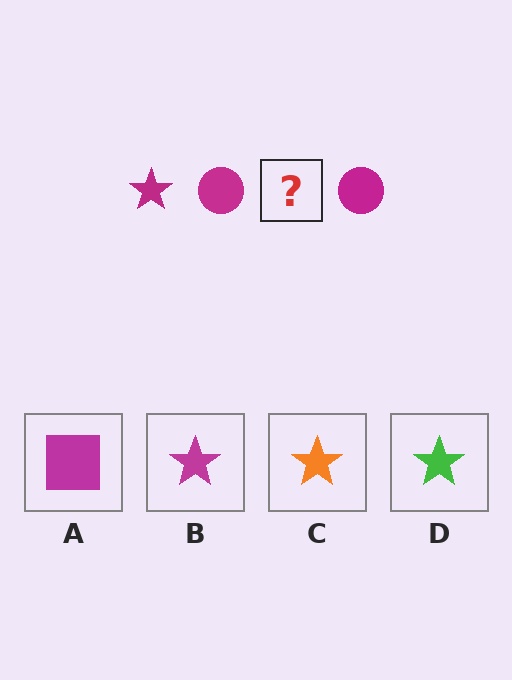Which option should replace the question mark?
Option B.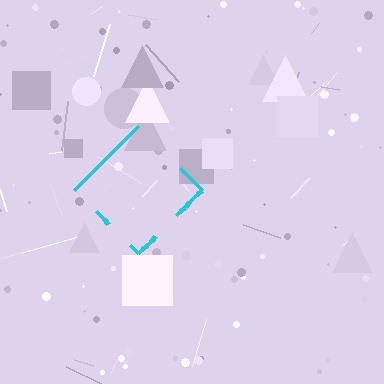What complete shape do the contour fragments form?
The contour fragments form a diamond.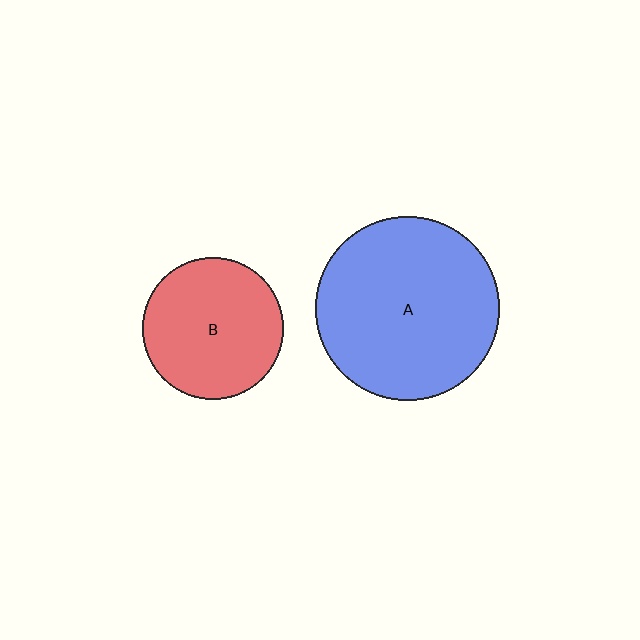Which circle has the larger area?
Circle A (blue).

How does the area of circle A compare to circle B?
Approximately 1.7 times.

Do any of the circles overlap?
No, none of the circles overlap.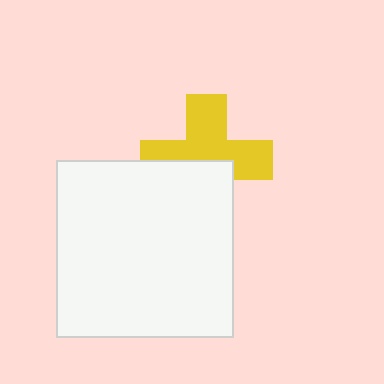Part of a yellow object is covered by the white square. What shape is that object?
It is a cross.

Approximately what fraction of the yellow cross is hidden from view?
Roughly 41% of the yellow cross is hidden behind the white square.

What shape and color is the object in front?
The object in front is a white square.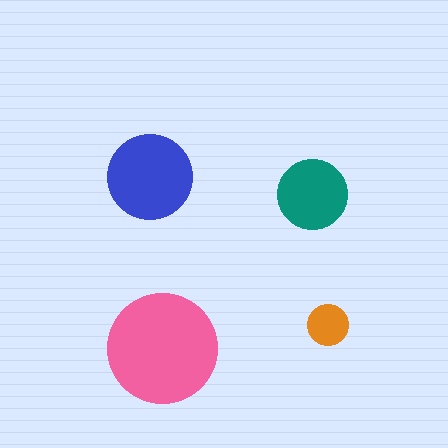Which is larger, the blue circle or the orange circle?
The blue one.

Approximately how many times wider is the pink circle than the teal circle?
About 1.5 times wider.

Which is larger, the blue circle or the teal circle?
The blue one.